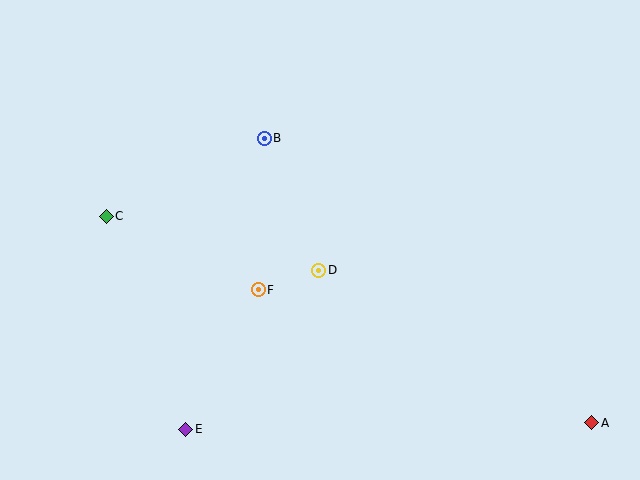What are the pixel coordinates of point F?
Point F is at (258, 290).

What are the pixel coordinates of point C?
Point C is at (106, 216).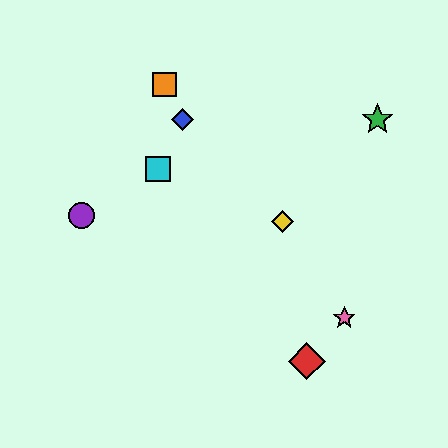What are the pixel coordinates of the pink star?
The pink star is at (344, 318).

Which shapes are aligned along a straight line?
The red diamond, the blue diamond, the orange square are aligned along a straight line.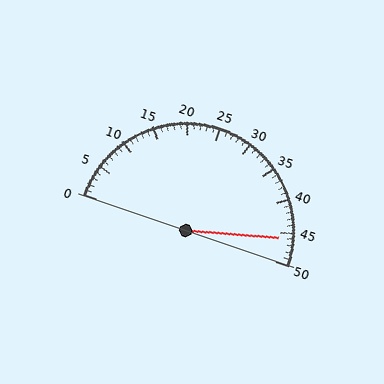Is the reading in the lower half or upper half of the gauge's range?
The reading is in the upper half of the range (0 to 50).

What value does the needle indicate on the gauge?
The needle indicates approximately 46.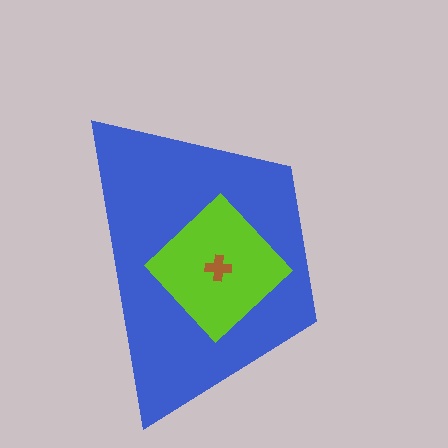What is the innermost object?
The brown cross.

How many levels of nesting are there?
3.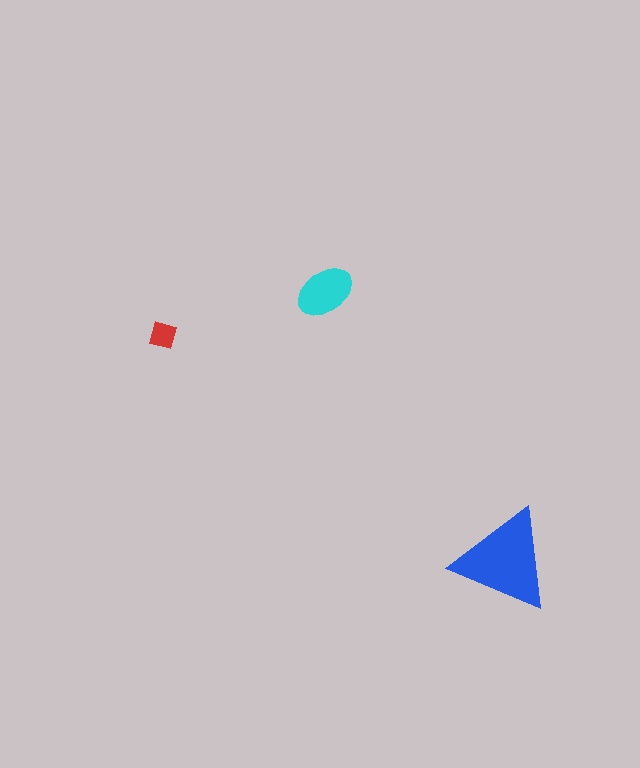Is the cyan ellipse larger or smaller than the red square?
Larger.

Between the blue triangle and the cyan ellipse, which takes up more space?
The blue triangle.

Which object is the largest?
The blue triangle.